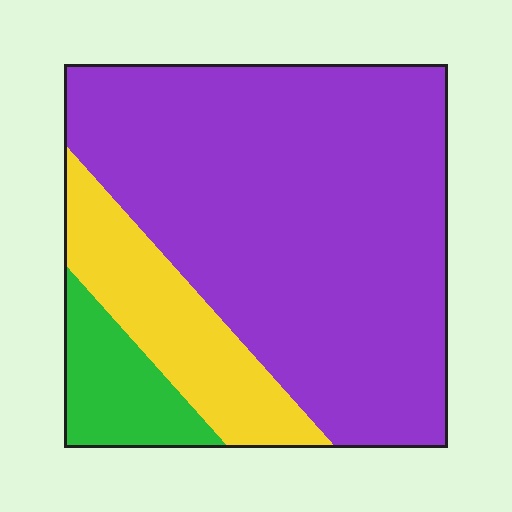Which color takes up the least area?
Green, at roughly 10%.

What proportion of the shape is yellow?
Yellow takes up about one sixth (1/6) of the shape.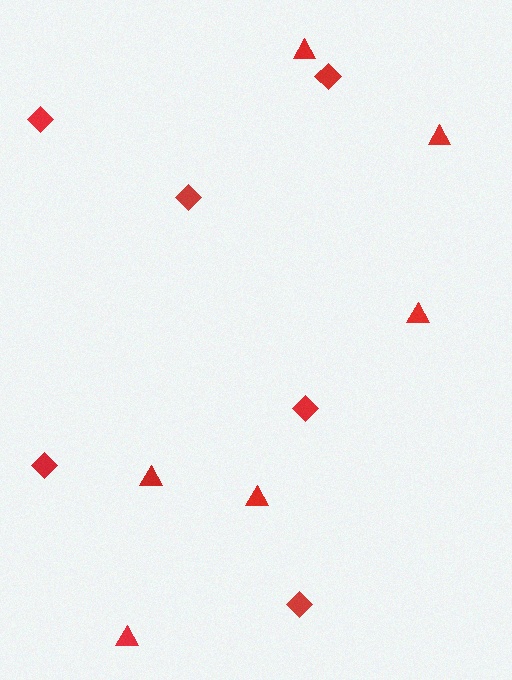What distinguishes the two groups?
There are 2 groups: one group of diamonds (6) and one group of triangles (6).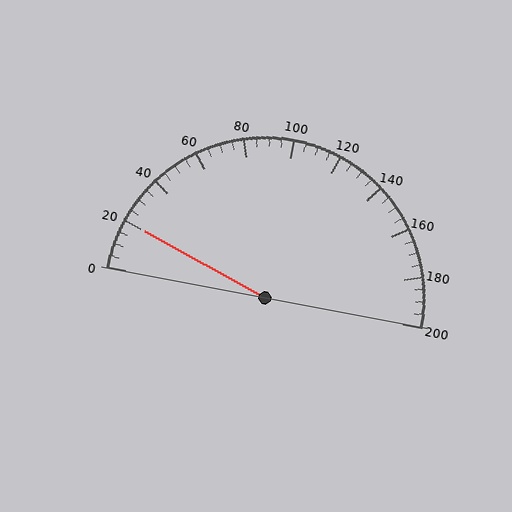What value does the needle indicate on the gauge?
The needle indicates approximately 20.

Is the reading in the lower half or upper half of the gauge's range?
The reading is in the lower half of the range (0 to 200).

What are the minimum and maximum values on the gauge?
The gauge ranges from 0 to 200.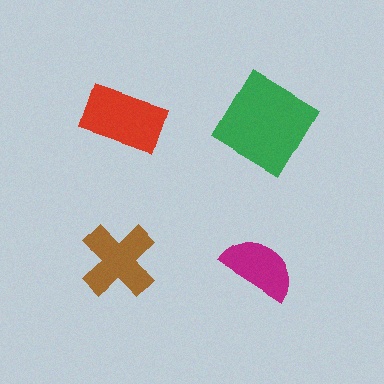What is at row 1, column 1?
A red rectangle.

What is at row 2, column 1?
A brown cross.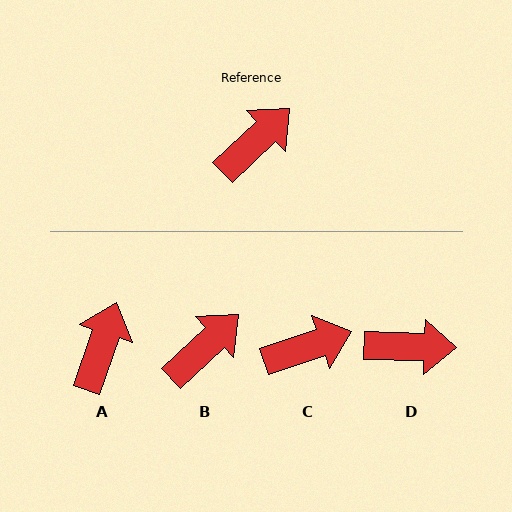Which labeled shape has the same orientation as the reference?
B.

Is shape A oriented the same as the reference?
No, it is off by about 28 degrees.